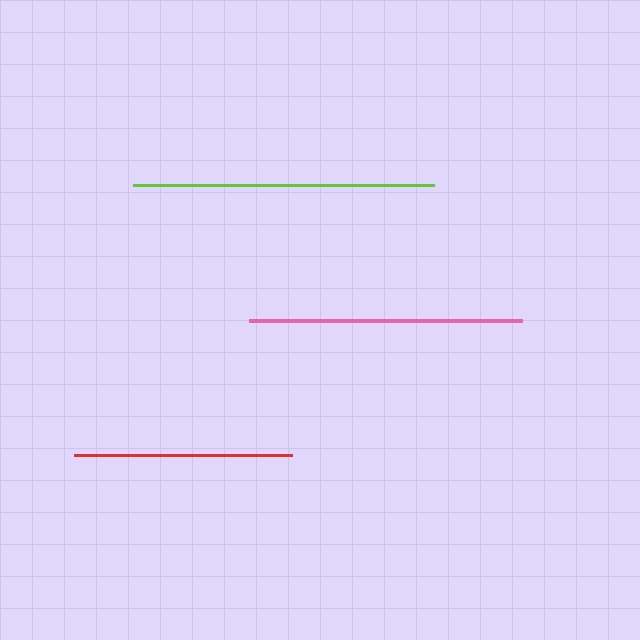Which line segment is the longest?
The lime line is the longest at approximately 301 pixels.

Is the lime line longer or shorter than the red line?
The lime line is longer than the red line.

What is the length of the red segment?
The red segment is approximately 218 pixels long.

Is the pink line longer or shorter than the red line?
The pink line is longer than the red line.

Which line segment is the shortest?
The red line is the shortest at approximately 218 pixels.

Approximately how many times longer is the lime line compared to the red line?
The lime line is approximately 1.4 times the length of the red line.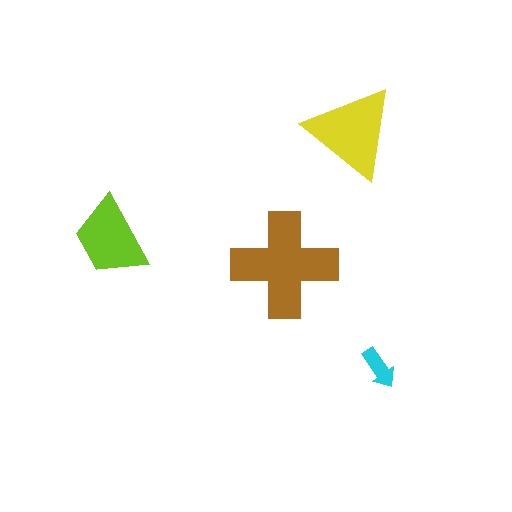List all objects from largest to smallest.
The brown cross, the yellow triangle, the lime trapezoid, the cyan arrow.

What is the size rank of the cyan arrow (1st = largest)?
4th.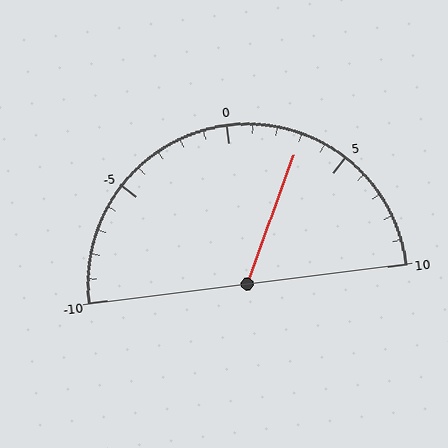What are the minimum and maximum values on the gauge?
The gauge ranges from -10 to 10.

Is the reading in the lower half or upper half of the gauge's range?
The reading is in the upper half of the range (-10 to 10).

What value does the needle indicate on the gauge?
The needle indicates approximately 3.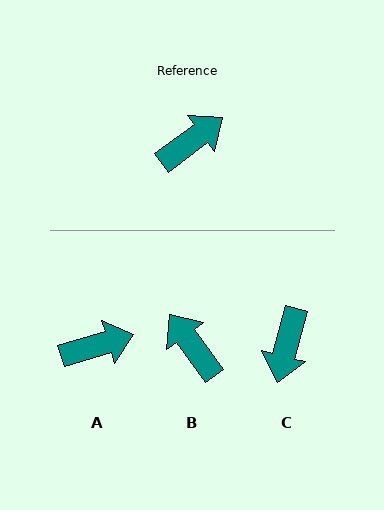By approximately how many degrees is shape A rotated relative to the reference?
Approximately 20 degrees clockwise.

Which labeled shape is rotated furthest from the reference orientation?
C, about 141 degrees away.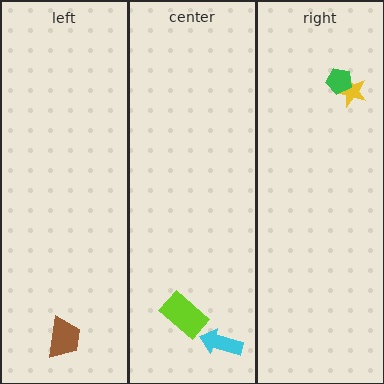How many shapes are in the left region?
1.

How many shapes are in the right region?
2.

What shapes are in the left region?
The brown trapezoid.